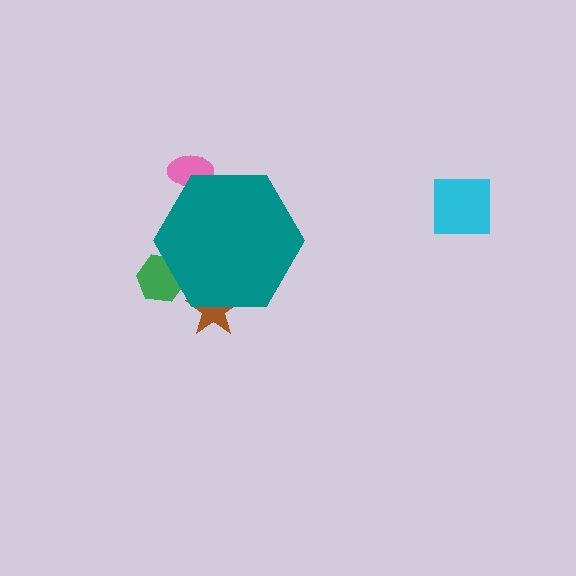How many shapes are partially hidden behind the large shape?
3 shapes are partially hidden.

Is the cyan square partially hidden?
No, the cyan square is fully visible.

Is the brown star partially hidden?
Yes, the brown star is partially hidden behind the teal hexagon.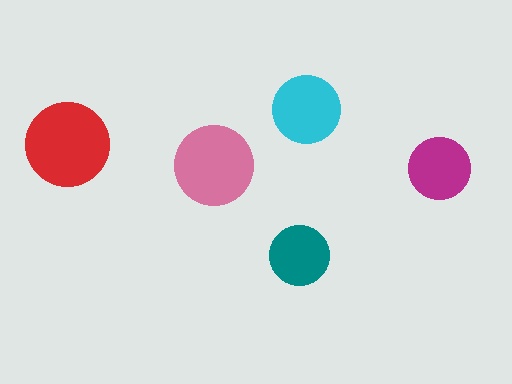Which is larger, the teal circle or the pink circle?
The pink one.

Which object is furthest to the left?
The red circle is leftmost.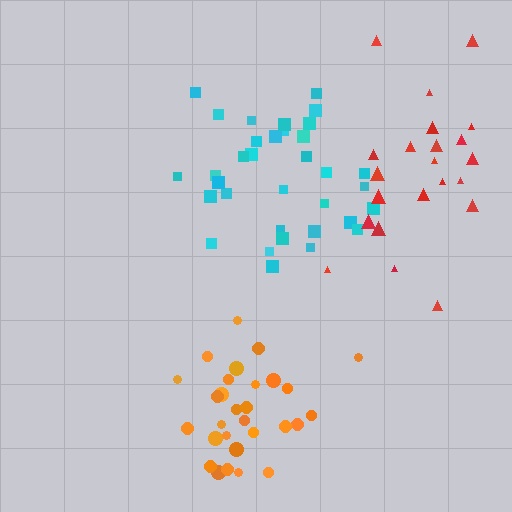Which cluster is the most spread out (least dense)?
Red.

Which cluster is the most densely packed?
Orange.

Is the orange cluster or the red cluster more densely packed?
Orange.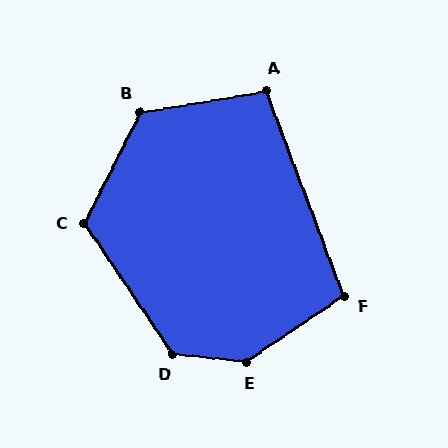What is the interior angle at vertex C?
Approximately 119 degrees (obtuse).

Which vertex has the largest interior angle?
E, at approximately 140 degrees.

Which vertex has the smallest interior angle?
A, at approximately 101 degrees.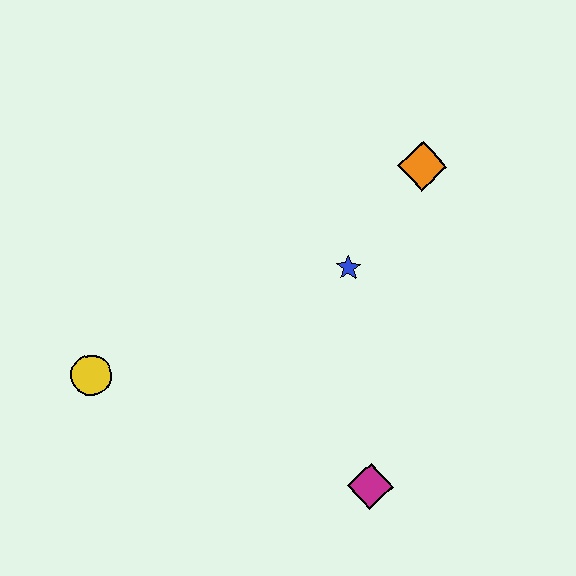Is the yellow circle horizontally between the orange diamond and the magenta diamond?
No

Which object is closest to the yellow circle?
The blue star is closest to the yellow circle.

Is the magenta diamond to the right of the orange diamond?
No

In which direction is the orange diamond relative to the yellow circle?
The orange diamond is to the right of the yellow circle.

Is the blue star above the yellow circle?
Yes